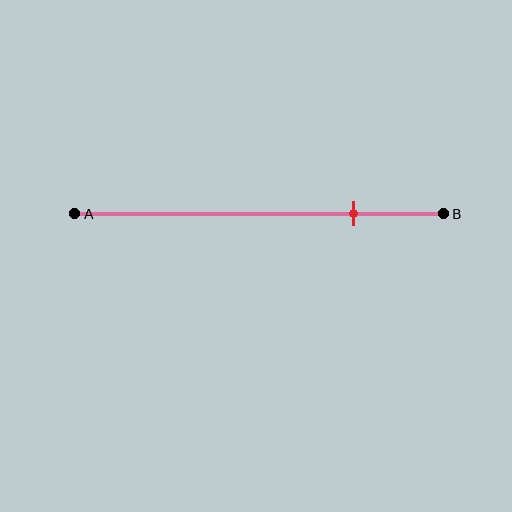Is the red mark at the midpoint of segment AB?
No, the mark is at about 75% from A, not at the 50% midpoint.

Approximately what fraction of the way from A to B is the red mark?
The red mark is approximately 75% of the way from A to B.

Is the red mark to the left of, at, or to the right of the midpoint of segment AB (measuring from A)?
The red mark is to the right of the midpoint of segment AB.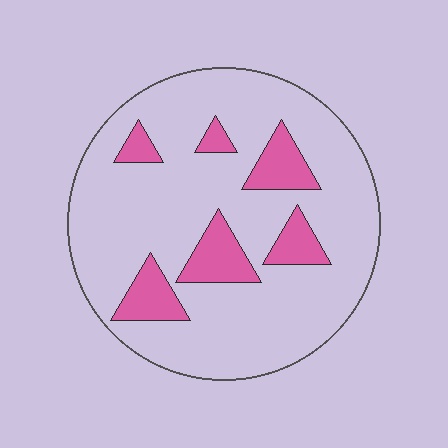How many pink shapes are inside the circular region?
6.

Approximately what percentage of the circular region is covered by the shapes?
Approximately 15%.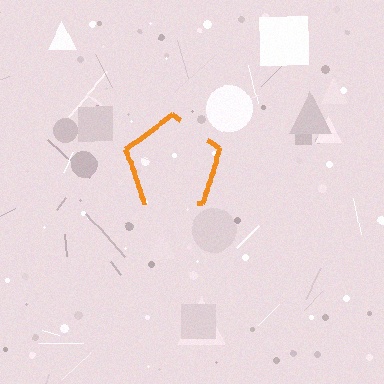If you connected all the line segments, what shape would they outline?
They would outline a pentagon.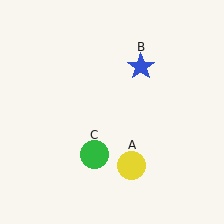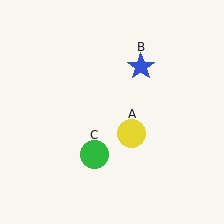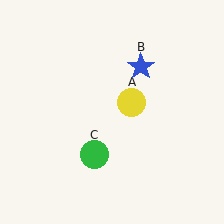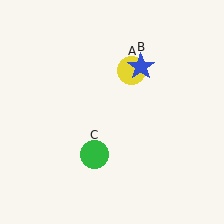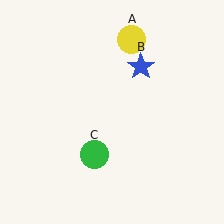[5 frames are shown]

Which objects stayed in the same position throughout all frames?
Blue star (object B) and green circle (object C) remained stationary.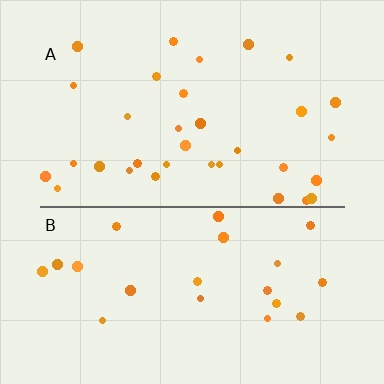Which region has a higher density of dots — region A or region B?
A (the top).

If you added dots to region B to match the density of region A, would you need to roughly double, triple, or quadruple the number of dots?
Approximately double.